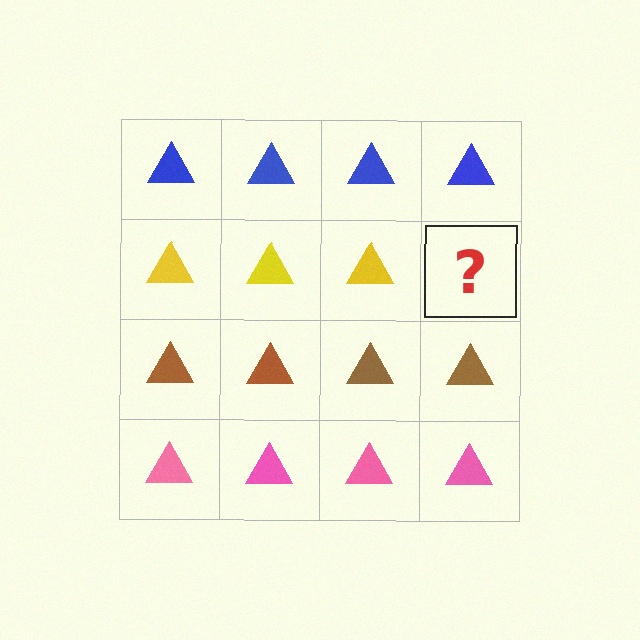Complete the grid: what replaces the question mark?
The question mark should be replaced with a yellow triangle.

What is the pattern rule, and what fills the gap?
The rule is that each row has a consistent color. The gap should be filled with a yellow triangle.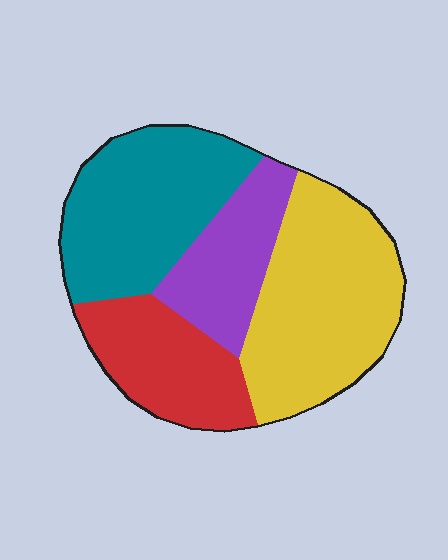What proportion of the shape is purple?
Purple covers 17% of the shape.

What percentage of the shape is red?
Red covers around 20% of the shape.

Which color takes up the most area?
Yellow, at roughly 35%.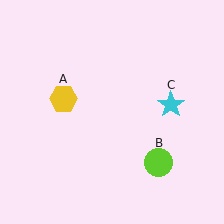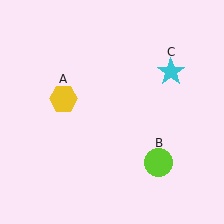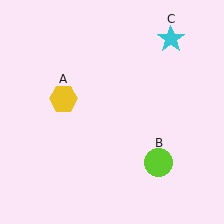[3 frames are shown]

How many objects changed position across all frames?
1 object changed position: cyan star (object C).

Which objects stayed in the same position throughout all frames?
Yellow hexagon (object A) and lime circle (object B) remained stationary.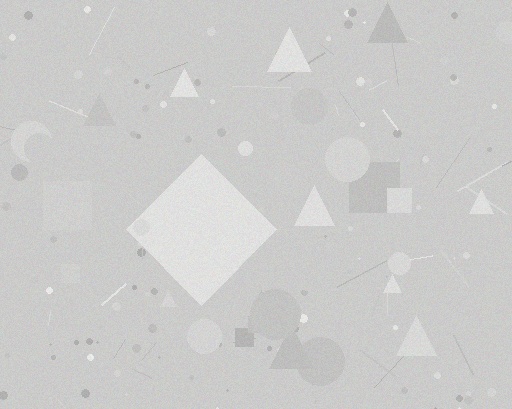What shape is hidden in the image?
A diamond is hidden in the image.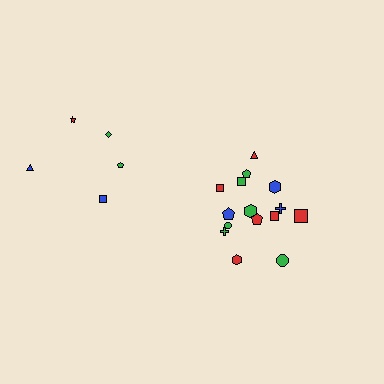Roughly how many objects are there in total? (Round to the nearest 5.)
Roughly 20 objects in total.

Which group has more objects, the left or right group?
The right group.